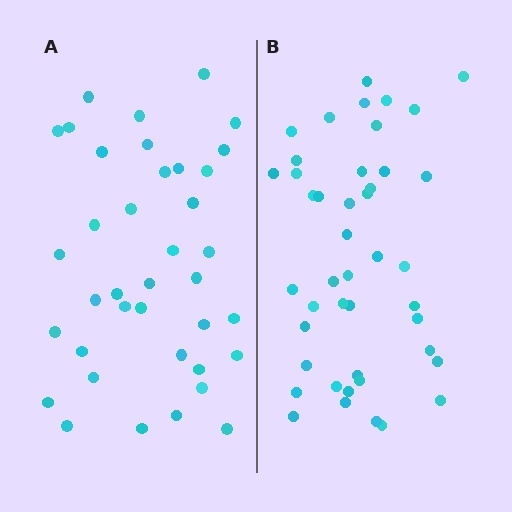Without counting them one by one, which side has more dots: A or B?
Region B (the right region) has more dots.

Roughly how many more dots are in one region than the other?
Region B has about 6 more dots than region A.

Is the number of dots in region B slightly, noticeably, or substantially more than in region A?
Region B has only slightly more — the two regions are fairly close. The ratio is roughly 1.2 to 1.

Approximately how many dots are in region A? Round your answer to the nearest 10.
About 40 dots. (The exact count is 38, which rounds to 40.)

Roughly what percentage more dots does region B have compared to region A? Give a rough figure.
About 15% more.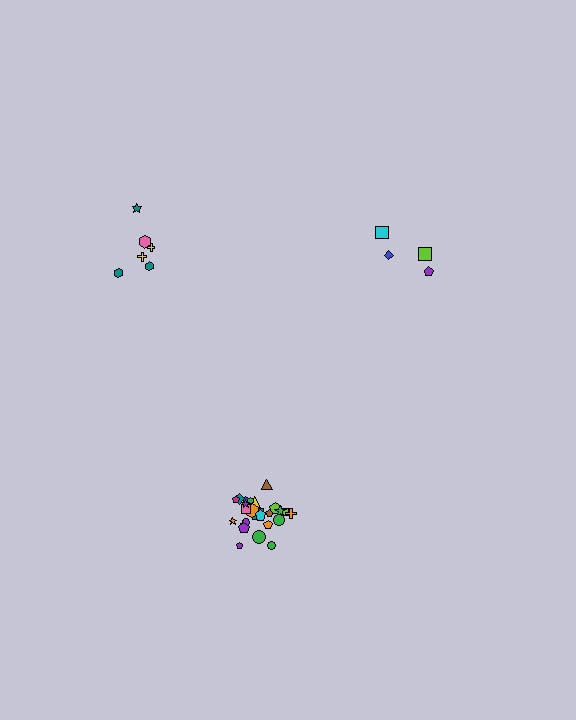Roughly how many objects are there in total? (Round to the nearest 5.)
Roughly 35 objects in total.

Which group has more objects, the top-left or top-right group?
The top-left group.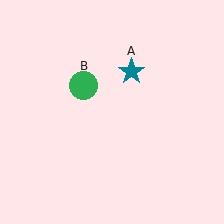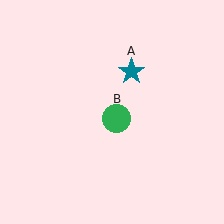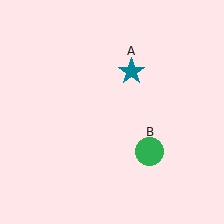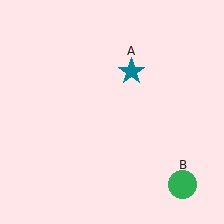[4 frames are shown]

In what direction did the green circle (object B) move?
The green circle (object B) moved down and to the right.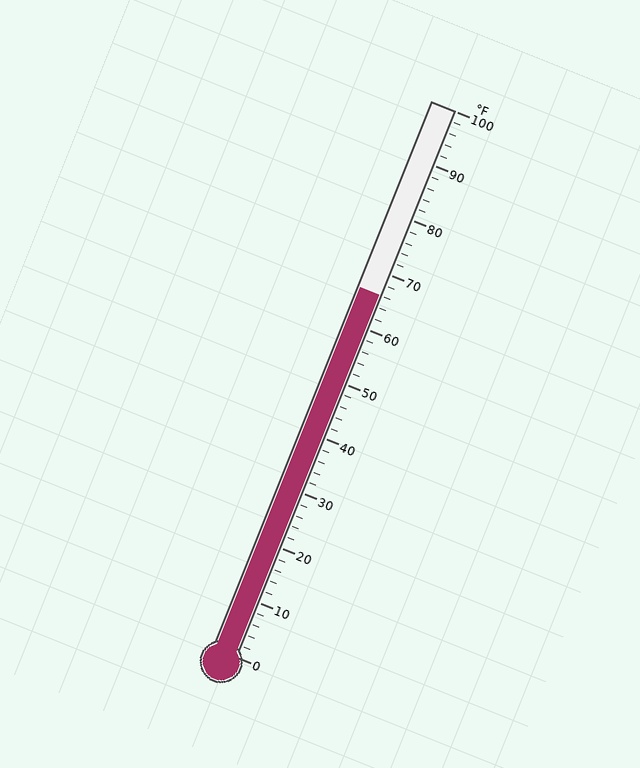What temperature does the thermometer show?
The thermometer shows approximately 66°F.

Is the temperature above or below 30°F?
The temperature is above 30°F.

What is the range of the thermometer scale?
The thermometer scale ranges from 0°F to 100°F.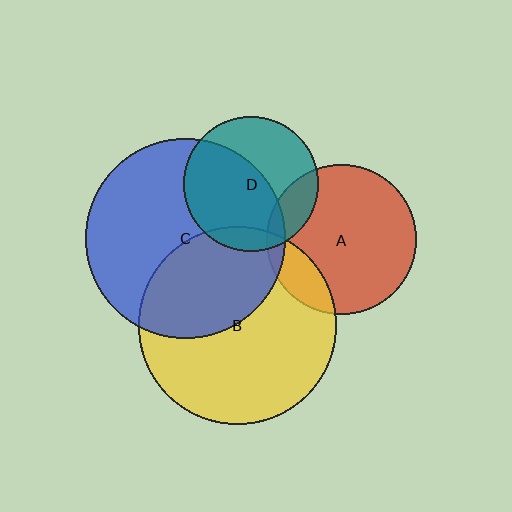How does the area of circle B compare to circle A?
Approximately 1.7 times.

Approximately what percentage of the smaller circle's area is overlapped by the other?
Approximately 10%.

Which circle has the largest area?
Circle C (blue).